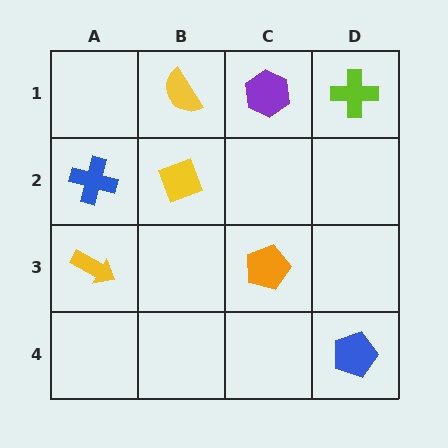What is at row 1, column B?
A yellow semicircle.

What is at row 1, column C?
A purple hexagon.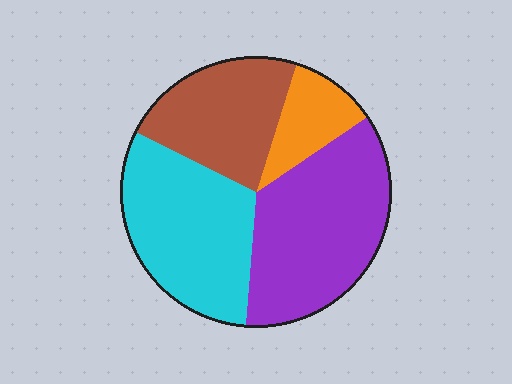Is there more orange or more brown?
Brown.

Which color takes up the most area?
Purple, at roughly 35%.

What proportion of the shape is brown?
Brown covers around 25% of the shape.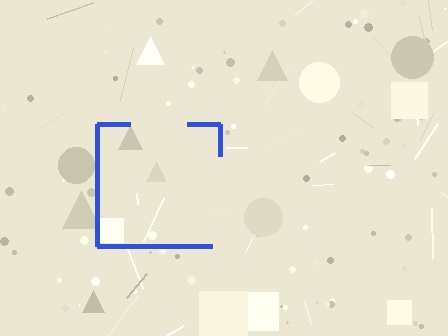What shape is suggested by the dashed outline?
The dashed outline suggests a square.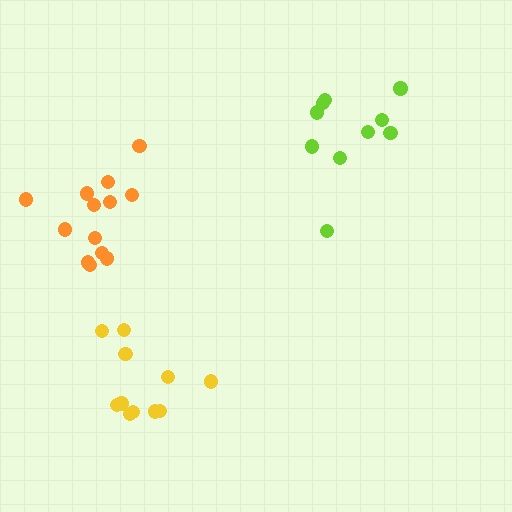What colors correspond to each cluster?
The clusters are colored: orange, yellow, lime.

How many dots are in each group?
Group 1: 13 dots, Group 2: 11 dots, Group 3: 10 dots (34 total).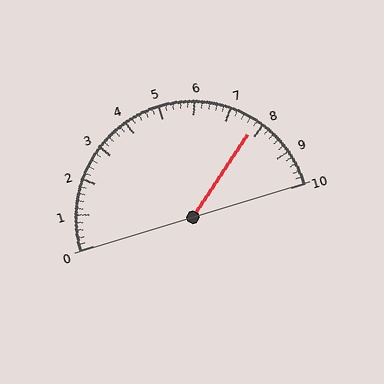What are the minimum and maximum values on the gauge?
The gauge ranges from 0 to 10.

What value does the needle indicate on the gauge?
The needle indicates approximately 7.8.